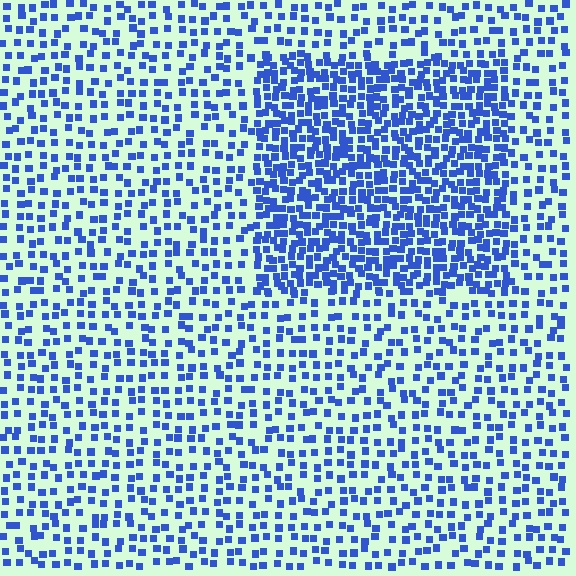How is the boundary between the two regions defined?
The boundary is defined by a change in element density (approximately 2.1x ratio). All elements are the same color, size, and shape.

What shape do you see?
I see a rectangle.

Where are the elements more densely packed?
The elements are more densely packed inside the rectangle boundary.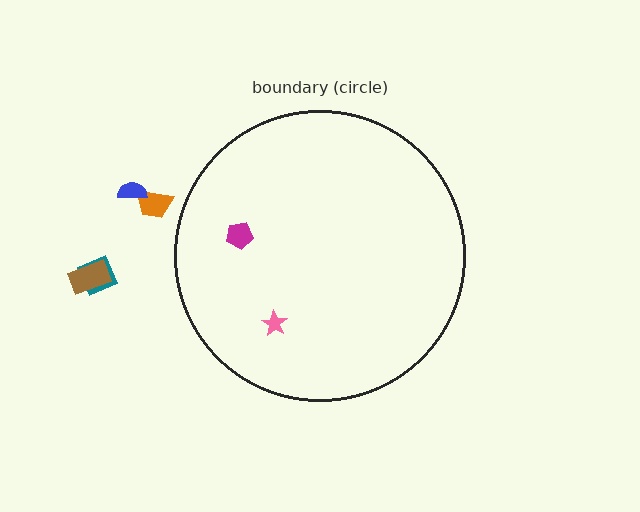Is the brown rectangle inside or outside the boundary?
Outside.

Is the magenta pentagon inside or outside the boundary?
Inside.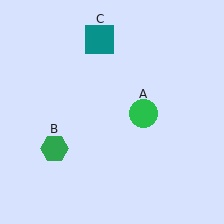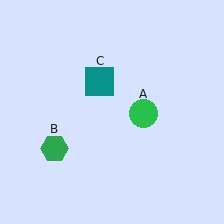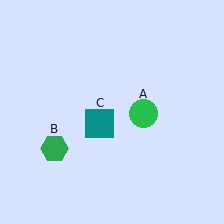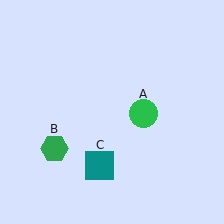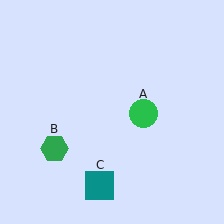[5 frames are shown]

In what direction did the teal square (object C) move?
The teal square (object C) moved down.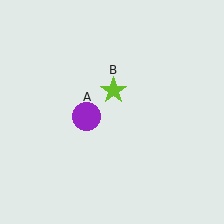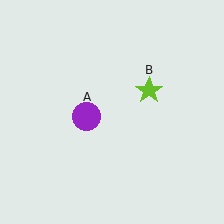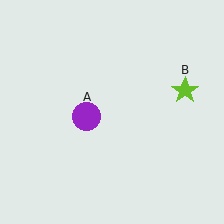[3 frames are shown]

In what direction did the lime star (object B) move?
The lime star (object B) moved right.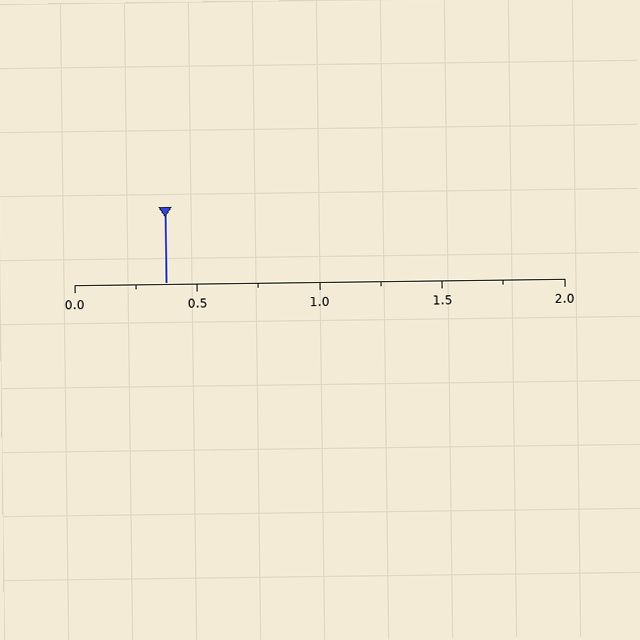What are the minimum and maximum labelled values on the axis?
The axis runs from 0.0 to 2.0.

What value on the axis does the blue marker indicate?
The marker indicates approximately 0.38.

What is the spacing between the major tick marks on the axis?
The major ticks are spaced 0.5 apart.